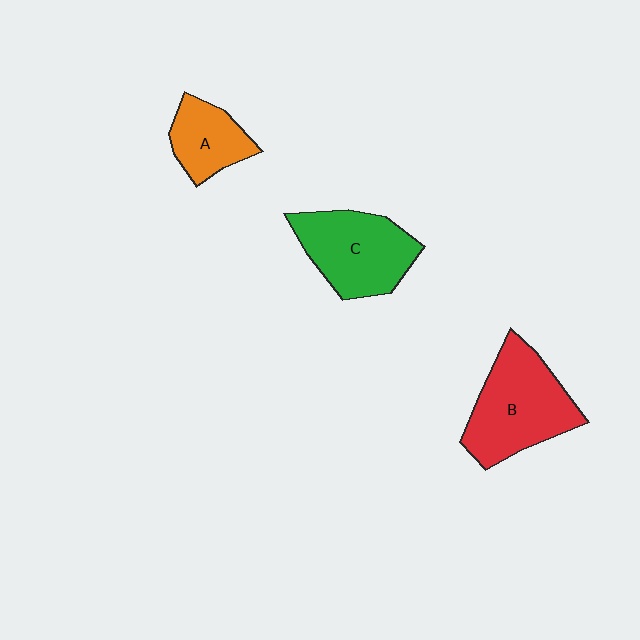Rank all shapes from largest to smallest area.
From largest to smallest: B (red), C (green), A (orange).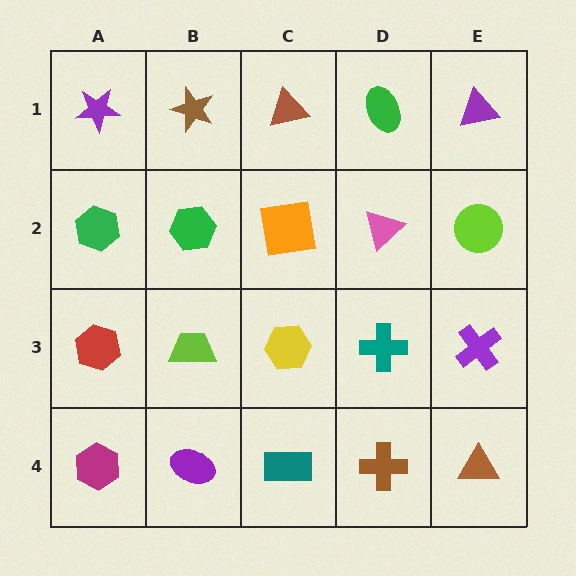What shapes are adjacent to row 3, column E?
A lime circle (row 2, column E), a brown triangle (row 4, column E), a teal cross (row 3, column D).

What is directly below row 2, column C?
A yellow hexagon.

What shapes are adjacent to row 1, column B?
A green hexagon (row 2, column B), a purple star (row 1, column A), a brown triangle (row 1, column C).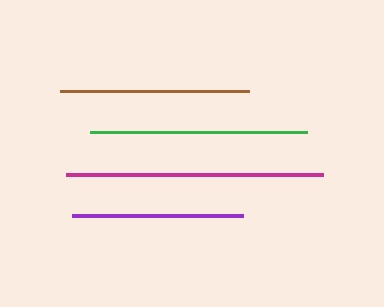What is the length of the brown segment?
The brown segment is approximately 189 pixels long.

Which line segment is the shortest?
The purple line is the shortest at approximately 171 pixels.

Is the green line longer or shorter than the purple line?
The green line is longer than the purple line.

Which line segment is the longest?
The magenta line is the longest at approximately 258 pixels.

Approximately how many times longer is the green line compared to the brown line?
The green line is approximately 1.1 times the length of the brown line.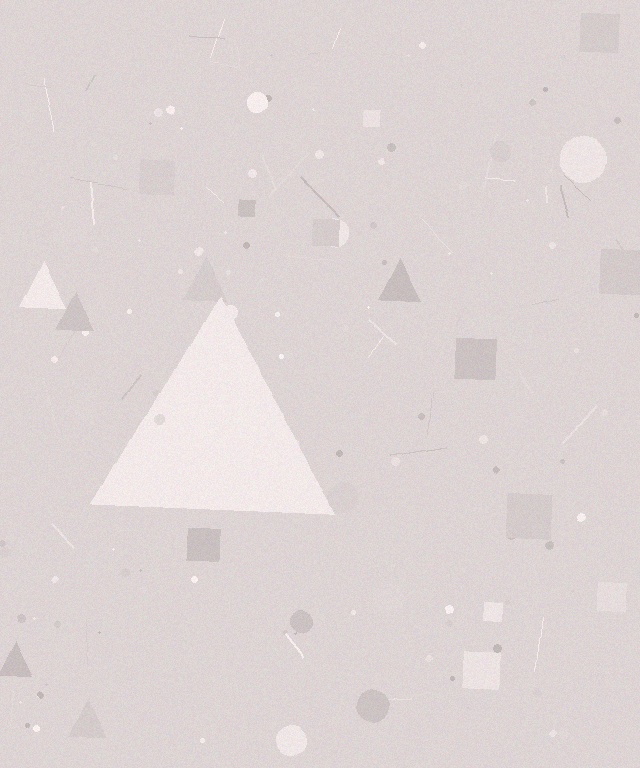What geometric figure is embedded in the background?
A triangle is embedded in the background.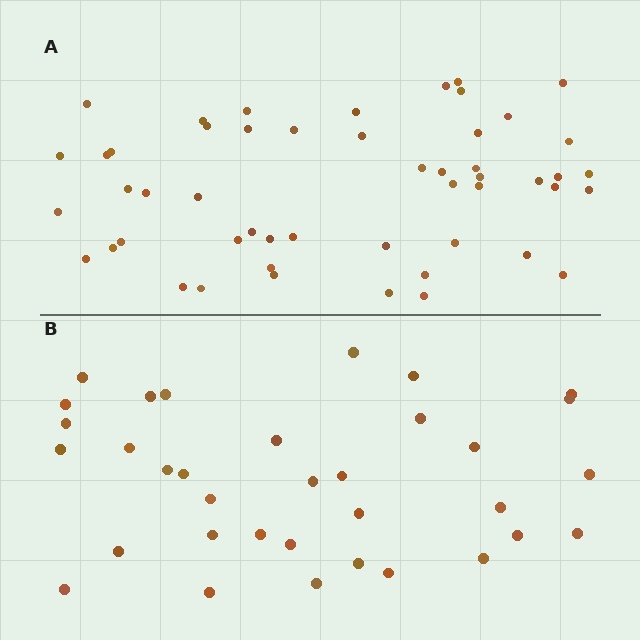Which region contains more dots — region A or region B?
Region A (the top region) has more dots.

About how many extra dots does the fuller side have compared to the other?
Region A has approximately 15 more dots than region B.